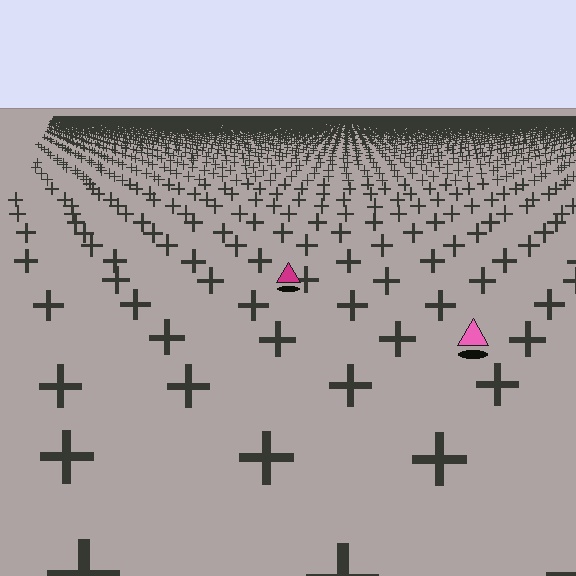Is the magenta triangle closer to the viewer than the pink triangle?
No. The pink triangle is closer — you can tell from the texture gradient: the ground texture is coarser near it.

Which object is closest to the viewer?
The pink triangle is closest. The texture marks near it are larger and more spread out.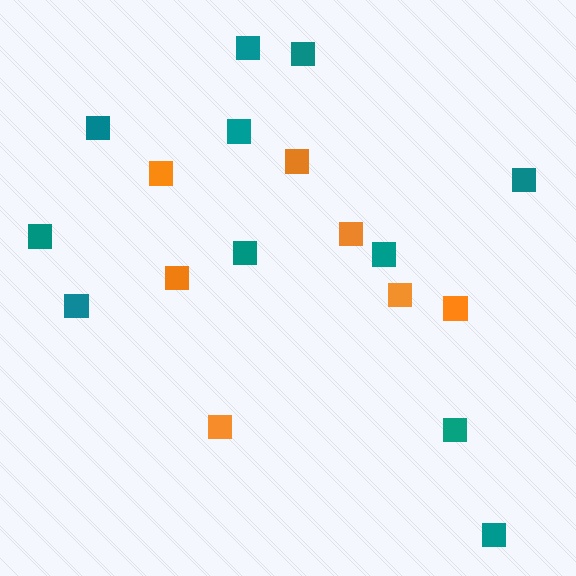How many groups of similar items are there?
There are 2 groups: one group of orange squares (7) and one group of teal squares (11).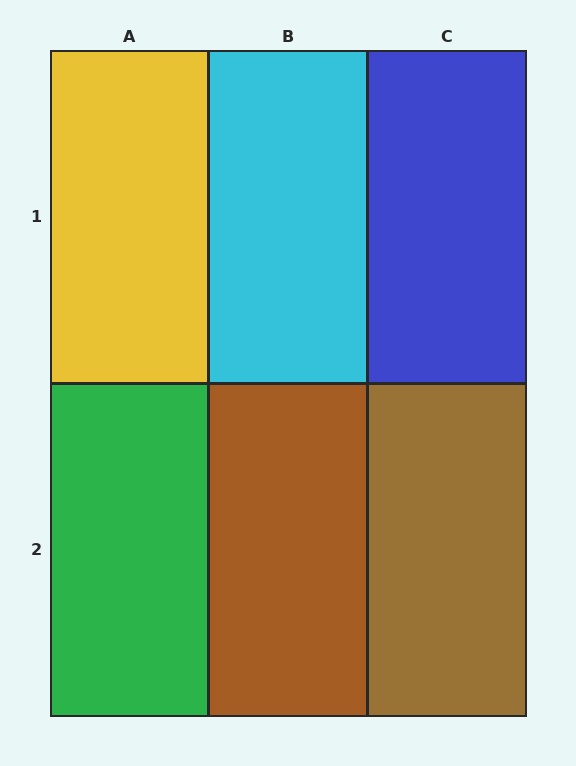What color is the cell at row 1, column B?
Cyan.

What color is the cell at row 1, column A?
Yellow.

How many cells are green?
1 cell is green.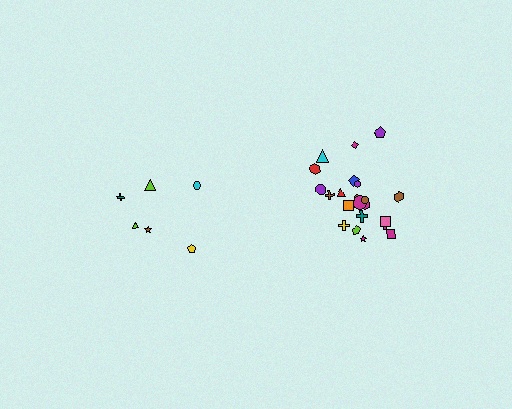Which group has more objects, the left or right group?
The right group.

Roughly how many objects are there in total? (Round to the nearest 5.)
Roughly 30 objects in total.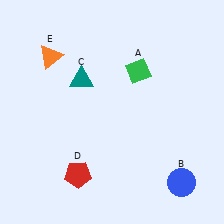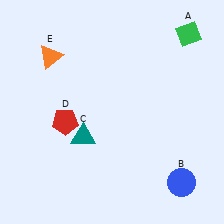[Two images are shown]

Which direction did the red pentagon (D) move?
The red pentagon (D) moved up.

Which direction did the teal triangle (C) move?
The teal triangle (C) moved down.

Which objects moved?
The objects that moved are: the green diamond (A), the teal triangle (C), the red pentagon (D).